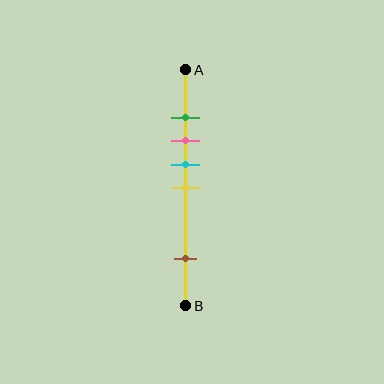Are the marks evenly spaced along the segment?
No, the marks are not evenly spaced.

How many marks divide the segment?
There are 5 marks dividing the segment.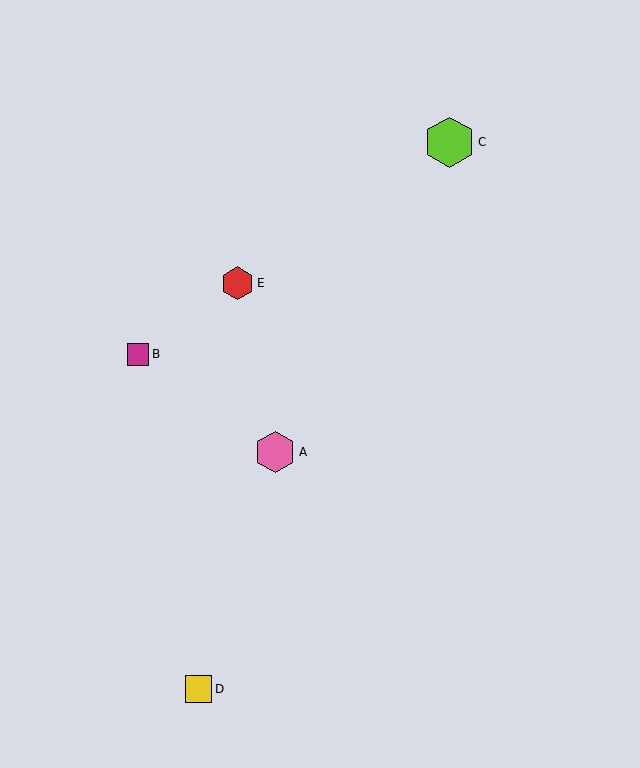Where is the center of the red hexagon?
The center of the red hexagon is at (237, 283).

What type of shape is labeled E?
Shape E is a red hexagon.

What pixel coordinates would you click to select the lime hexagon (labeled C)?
Click at (450, 142) to select the lime hexagon C.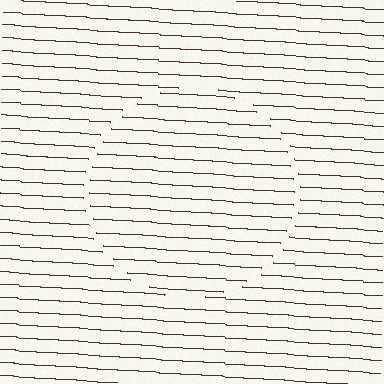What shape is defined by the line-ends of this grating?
An illusory circle. The interior of the shape contains the same grating, shifted by half a period — the contour is defined by the phase discontinuity where line-ends from the inner and outer gratings abut.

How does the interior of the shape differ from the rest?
The interior of the shape contains the same grating, shifted by half a period — the contour is defined by the phase discontinuity where line-ends from the inner and outer gratings abut.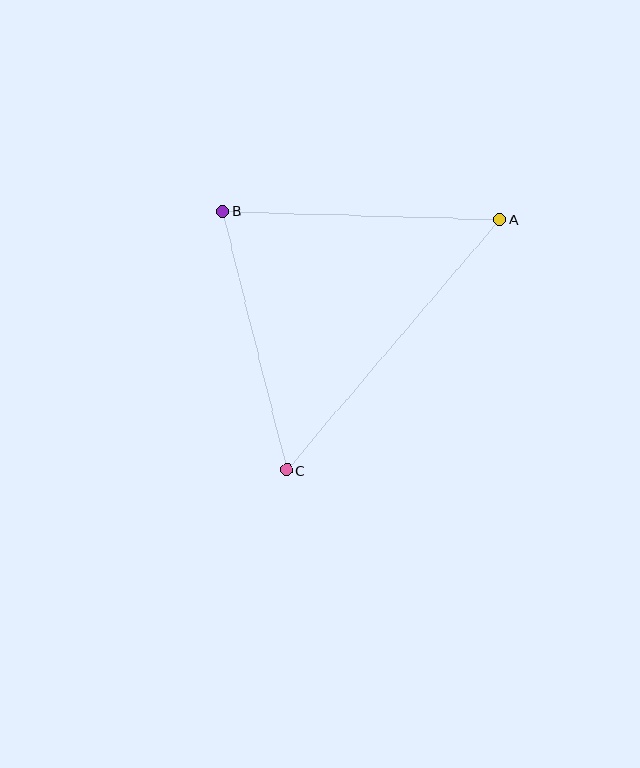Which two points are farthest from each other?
Points A and C are farthest from each other.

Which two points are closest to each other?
Points B and C are closest to each other.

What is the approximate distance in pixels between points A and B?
The distance between A and B is approximately 277 pixels.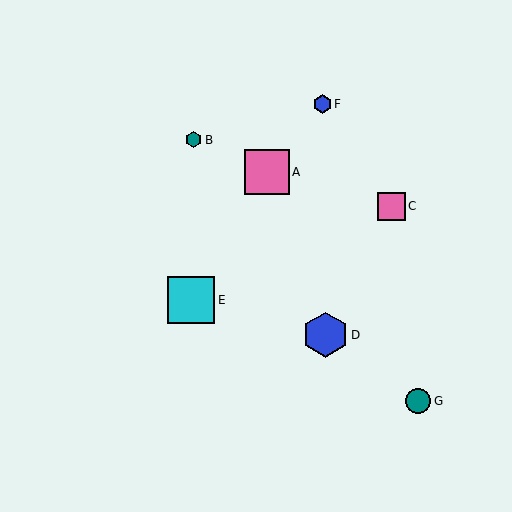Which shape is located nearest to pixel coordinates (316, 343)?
The blue hexagon (labeled D) at (326, 335) is nearest to that location.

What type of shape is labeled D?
Shape D is a blue hexagon.